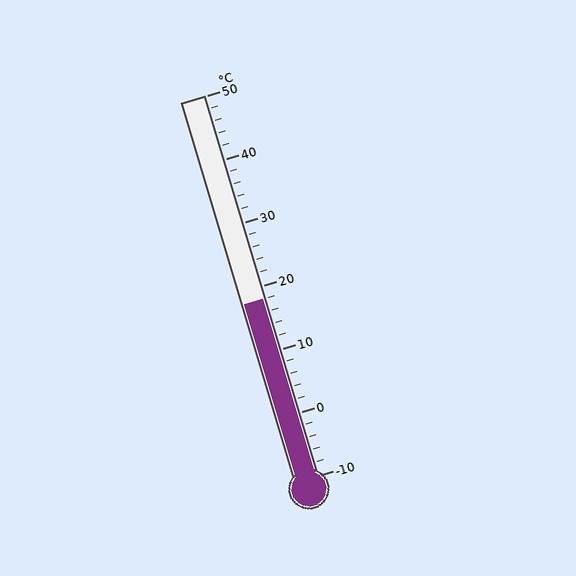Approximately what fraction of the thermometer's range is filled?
The thermometer is filled to approximately 45% of its range.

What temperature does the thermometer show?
The thermometer shows approximately 18°C.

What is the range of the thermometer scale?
The thermometer scale ranges from -10°C to 50°C.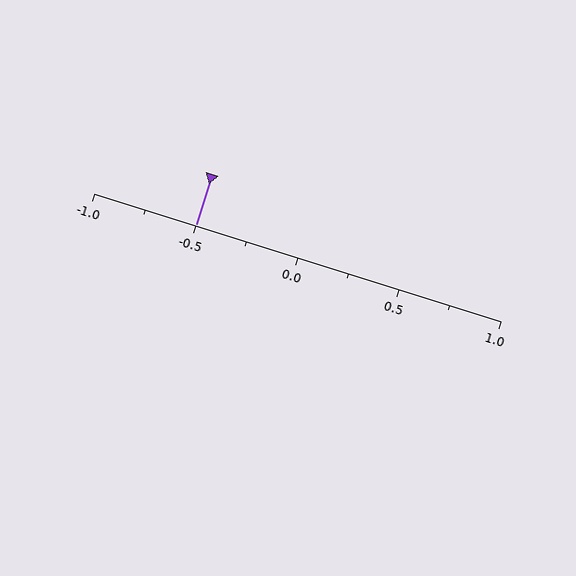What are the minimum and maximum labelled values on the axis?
The axis runs from -1.0 to 1.0.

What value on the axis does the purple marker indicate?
The marker indicates approximately -0.5.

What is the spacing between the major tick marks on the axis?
The major ticks are spaced 0.5 apart.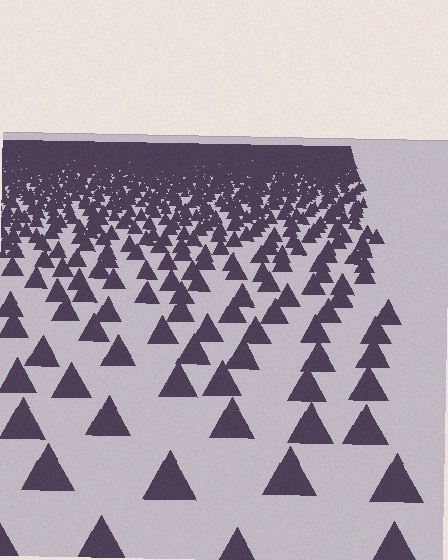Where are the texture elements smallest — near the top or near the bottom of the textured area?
Near the top.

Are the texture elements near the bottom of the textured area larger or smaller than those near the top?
Larger. Near the bottom, elements are closer to the viewer and appear at a bigger on-screen size.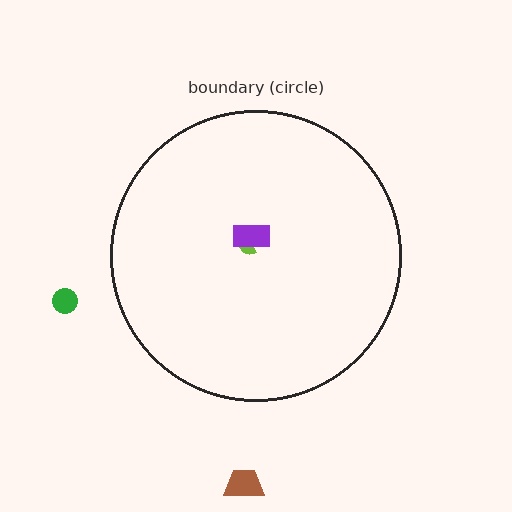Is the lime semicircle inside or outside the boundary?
Inside.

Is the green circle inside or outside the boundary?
Outside.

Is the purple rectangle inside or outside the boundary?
Inside.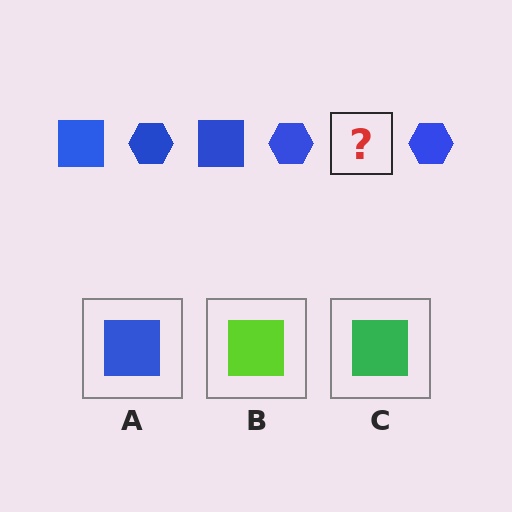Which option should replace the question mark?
Option A.